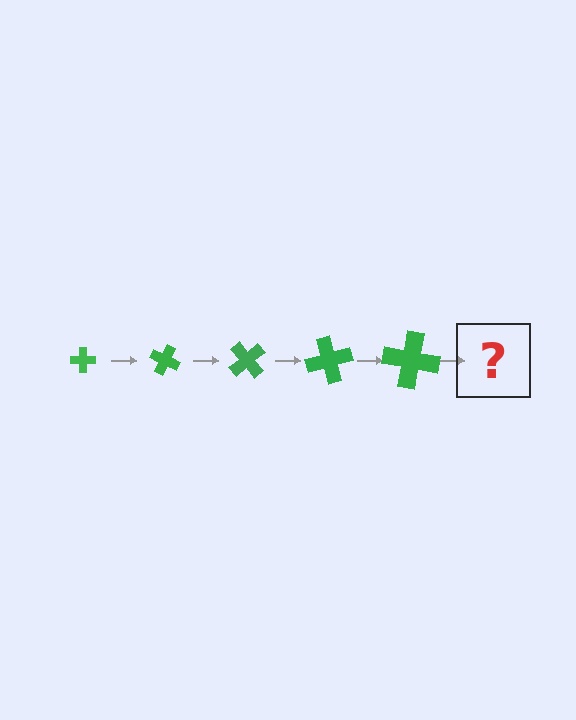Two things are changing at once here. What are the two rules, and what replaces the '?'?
The two rules are that the cross grows larger each step and it rotates 25 degrees each step. The '?' should be a cross, larger than the previous one and rotated 125 degrees from the start.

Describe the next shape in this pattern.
It should be a cross, larger than the previous one and rotated 125 degrees from the start.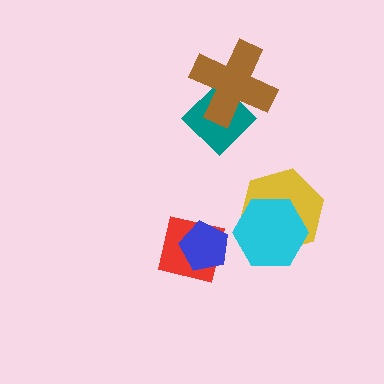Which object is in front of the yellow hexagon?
The cyan hexagon is in front of the yellow hexagon.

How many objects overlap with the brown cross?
1 object overlaps with the brown cross.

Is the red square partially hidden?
Yes, it is partially covered by another shape.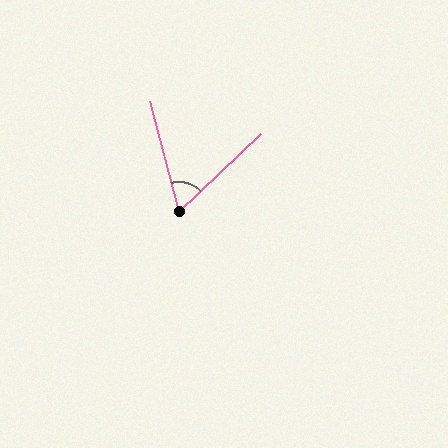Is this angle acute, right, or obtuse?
It is acute.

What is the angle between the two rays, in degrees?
Approximately 61 degrees.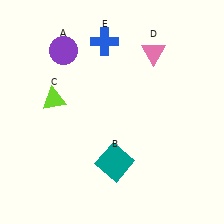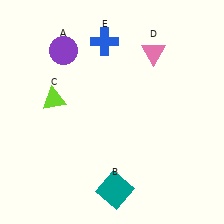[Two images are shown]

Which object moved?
The teal square (B) moved down.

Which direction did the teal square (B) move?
The teal square (B) moved down.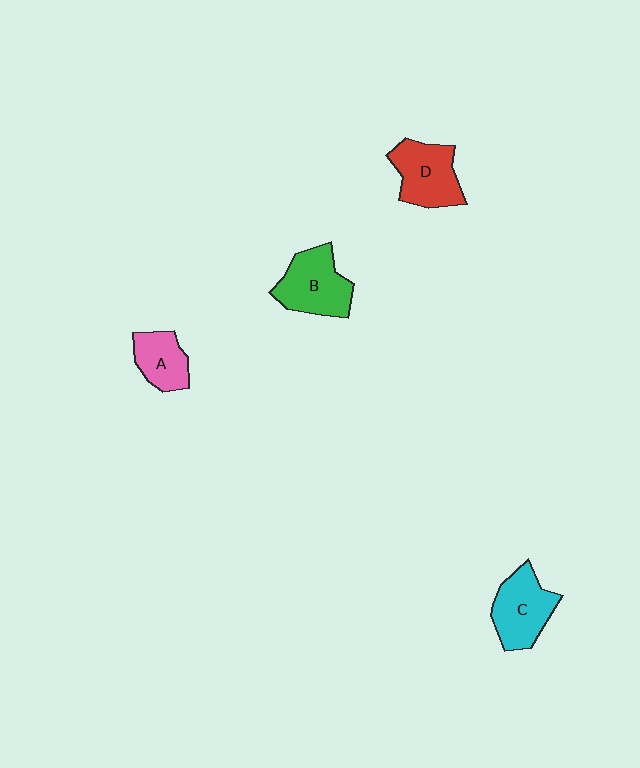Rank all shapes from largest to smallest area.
From largest to smallest: B (green), D (red), C (cyan), A (pink).